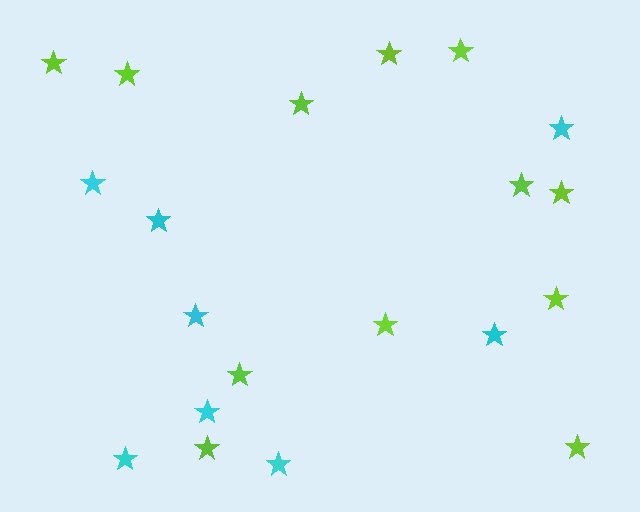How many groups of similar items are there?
There are 2 groups: one group of cyan stars (8) and one group of lime stars (12).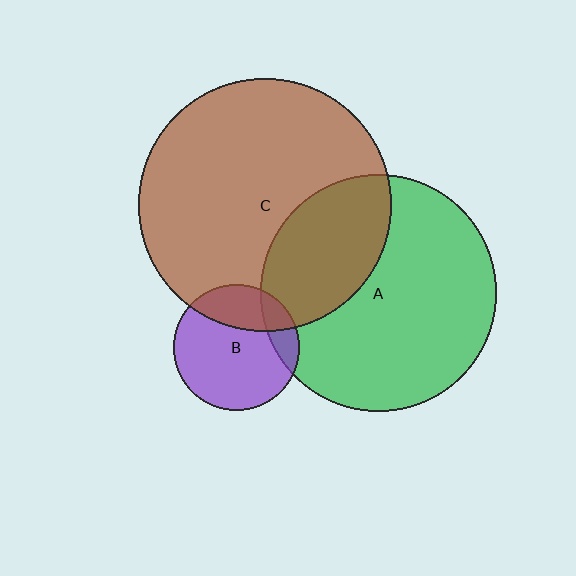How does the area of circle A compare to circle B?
Approximately 3.5 times.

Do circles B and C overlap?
Yes.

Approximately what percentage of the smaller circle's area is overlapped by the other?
Approximately 30%.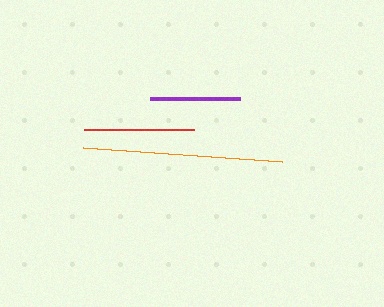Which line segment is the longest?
The orange line is the longest at approximately 200 pixels.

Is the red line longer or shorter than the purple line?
The red line is longer than the purple line.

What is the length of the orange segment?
The orange segment is approximately 200 pixels long.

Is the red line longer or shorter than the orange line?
The orange line is longer than the red line.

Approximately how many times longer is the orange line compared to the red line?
The orange line is approximately 1.8 times the length of the red line.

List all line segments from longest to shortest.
From longest to shortest: orange, red, purple.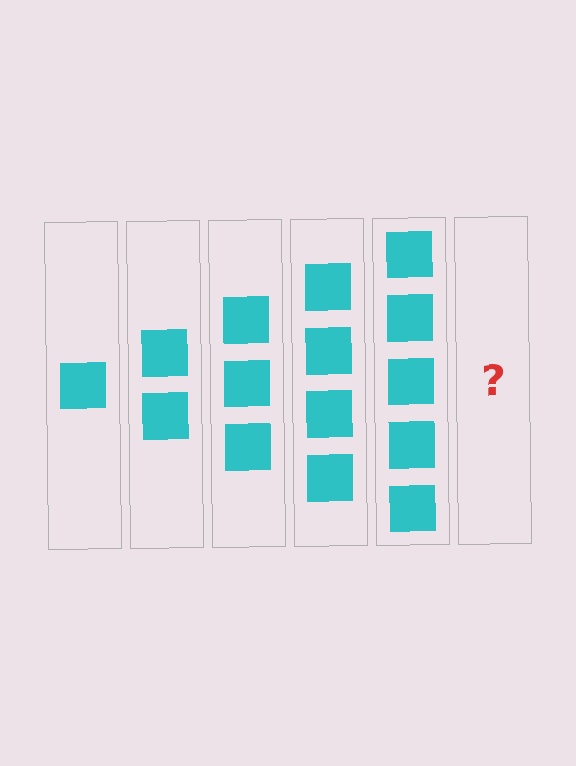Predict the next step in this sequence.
The next step is 6 squares.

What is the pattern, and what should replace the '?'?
The pattern is that each step adds one more square. The '?' should be 6 squares.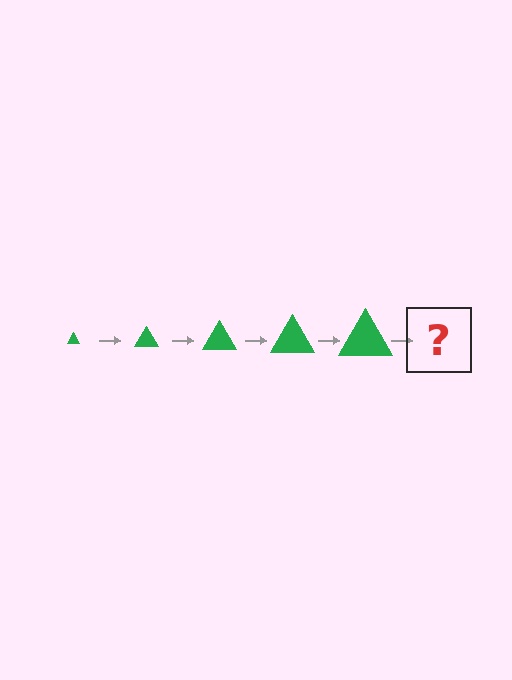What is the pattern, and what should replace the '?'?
The pattern is that the triangle gets progressively larger each step. The '?' should be a green triangle, larger than the previous one.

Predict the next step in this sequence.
The next step is a green triangle, larger than the previous one.